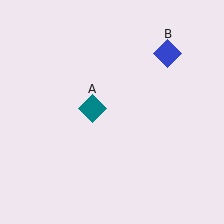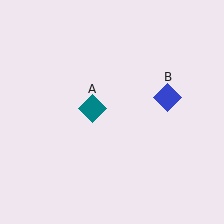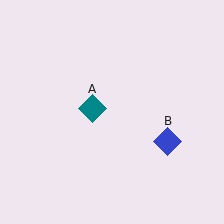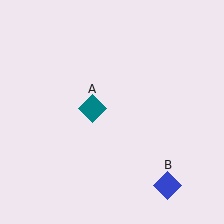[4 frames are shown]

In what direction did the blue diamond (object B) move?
The blue diamond (object B) moved down.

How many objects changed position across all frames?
1 object changed position: blue diamond (object B).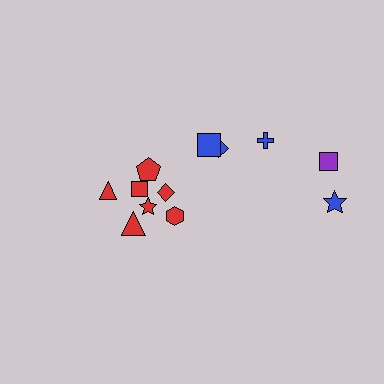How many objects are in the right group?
There are 5 objects.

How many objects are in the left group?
There are 7 objects.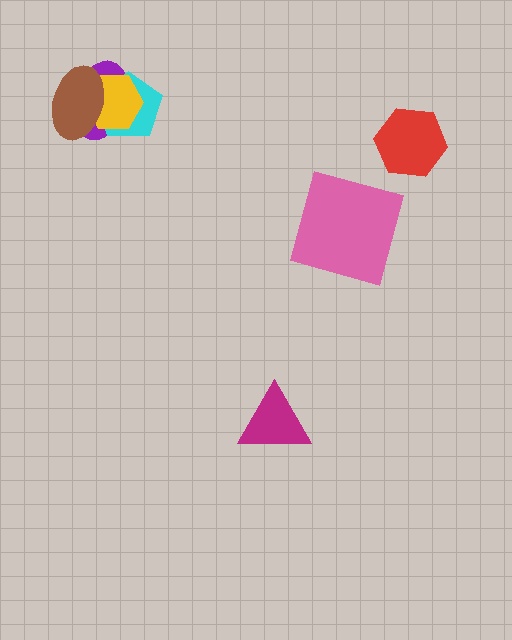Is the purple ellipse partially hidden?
Yes, it is partially covered by another shape.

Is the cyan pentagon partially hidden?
Yes, it is partially covered by another shape.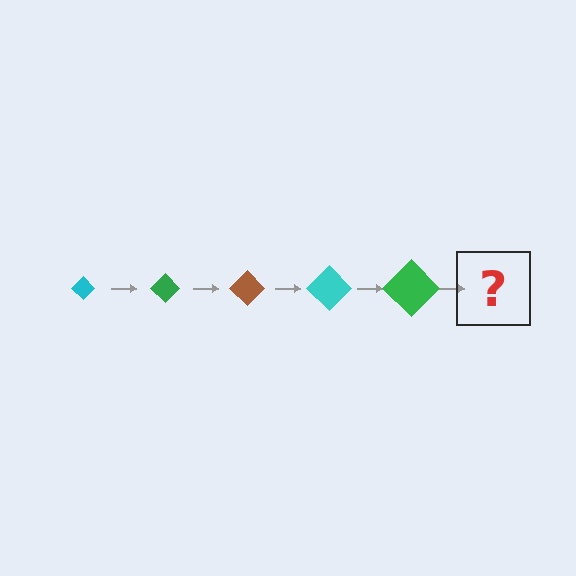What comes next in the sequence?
The next element should be a brown diamond, larger than the previous one.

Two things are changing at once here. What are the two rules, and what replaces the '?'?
The two rules are that the diamond grows larger each step and the color cycles through cyan, green, and brown. The '?' should be a brown diamond, larger than the previous one.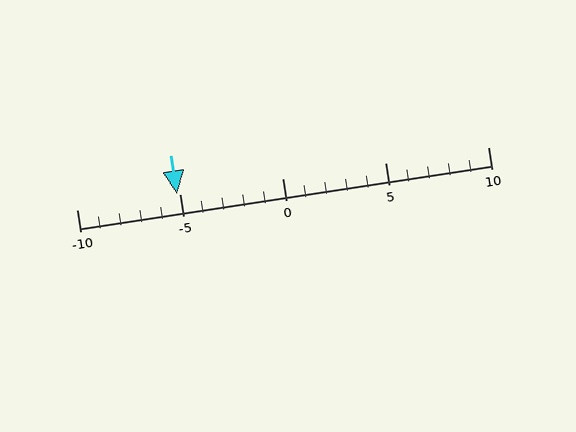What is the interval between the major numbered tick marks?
The major tick marks are spaced 5 units apart.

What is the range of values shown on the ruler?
The ruler shows values from -10 to 10.